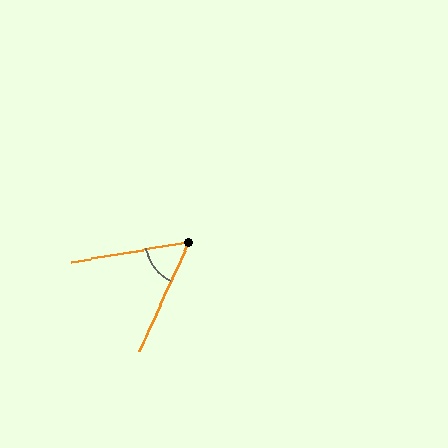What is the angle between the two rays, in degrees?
Approximately 56 degrees.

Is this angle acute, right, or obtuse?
It is acute.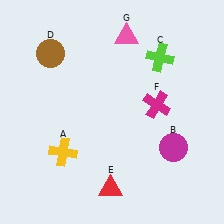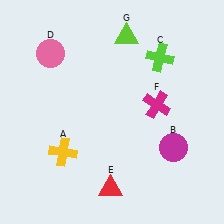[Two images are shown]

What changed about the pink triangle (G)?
In Image 1, G is pink. In Image 2, it changed to lime.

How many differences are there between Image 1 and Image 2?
There are 2 differences between the two images.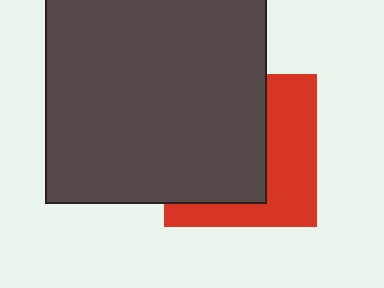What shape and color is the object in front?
The object in front is a dark gray square.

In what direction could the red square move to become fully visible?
The red square could move right. That would shift it out from behind the dark gray square entirely.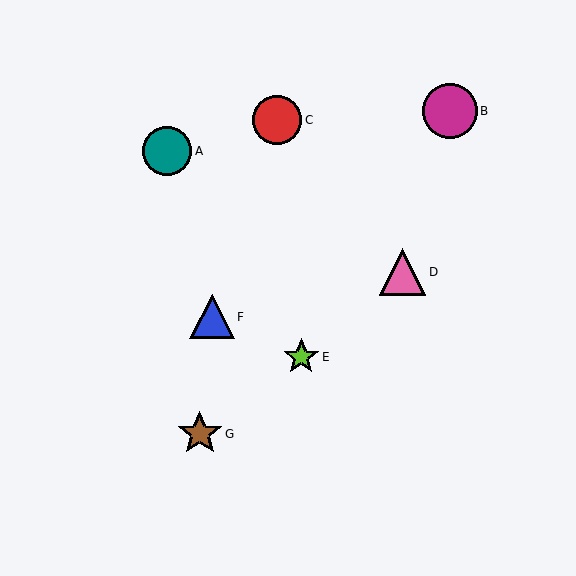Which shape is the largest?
The magenta circle (labeled B) is the largest.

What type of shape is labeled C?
Shape C is a red circle.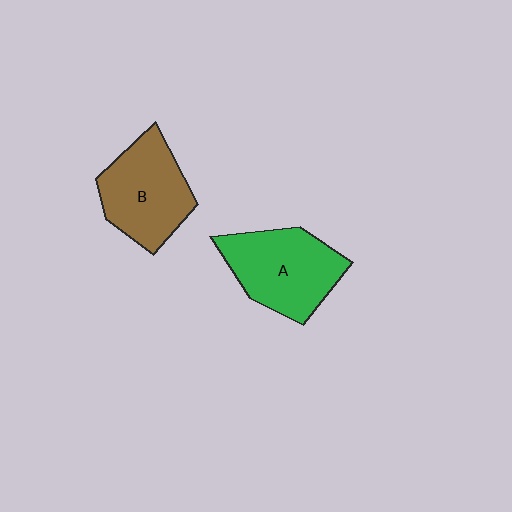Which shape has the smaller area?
Shape B (brown).